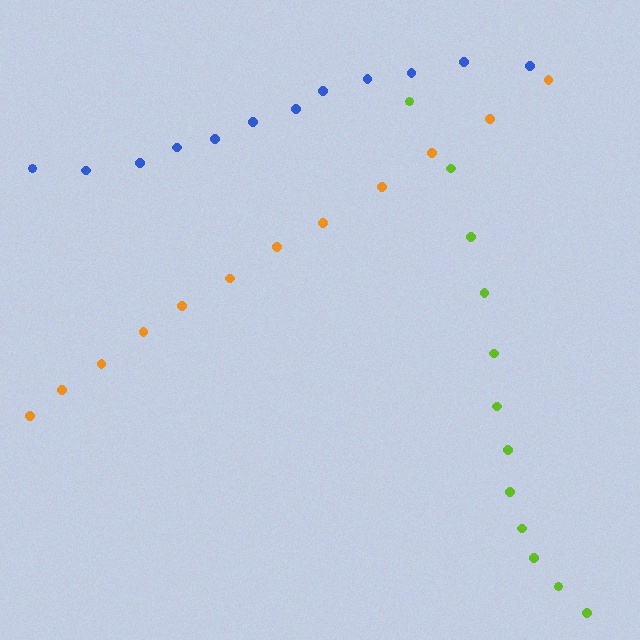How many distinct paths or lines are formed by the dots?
There are 3 distinct paths.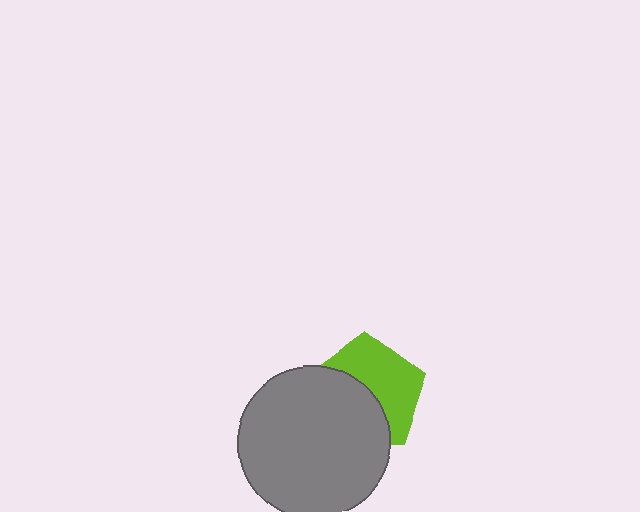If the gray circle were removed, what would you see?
You would see the complete lime pentagon.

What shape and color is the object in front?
The object in front is a gray circle.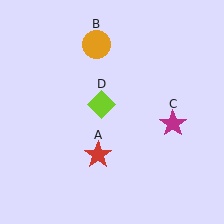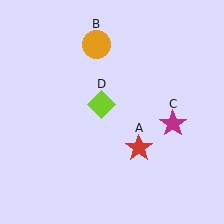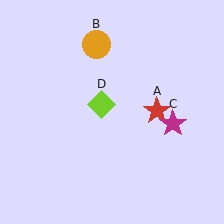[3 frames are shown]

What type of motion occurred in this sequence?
The red star (object A) rotated counterclockwise around the center of the scene.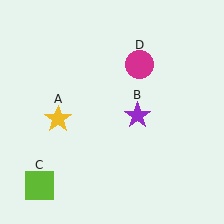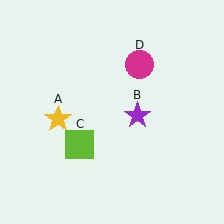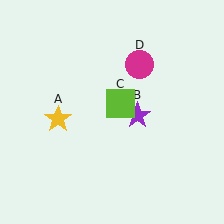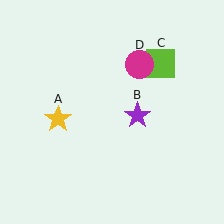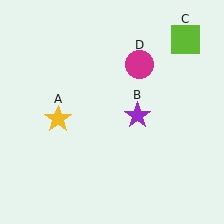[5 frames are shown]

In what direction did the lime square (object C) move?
The lime square (object C) moved up and to the right.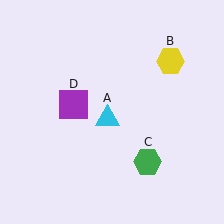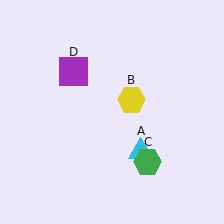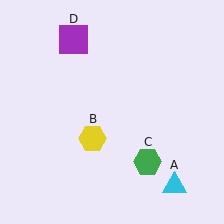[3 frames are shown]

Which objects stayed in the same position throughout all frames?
Green hexagon (object C) remained stationary.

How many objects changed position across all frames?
3 objects changed position: cyan triangle (object A), yellow hexagon (object B), purple square (object D).